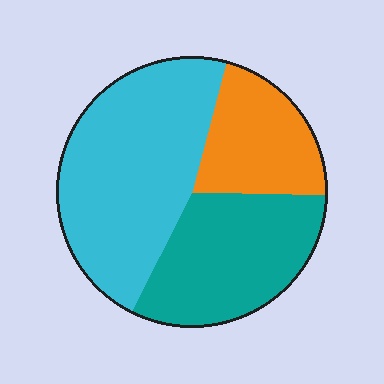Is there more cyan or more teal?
Cyan.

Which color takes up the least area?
Orange, at roughly 20%.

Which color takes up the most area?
Cyan, at roughly 45%.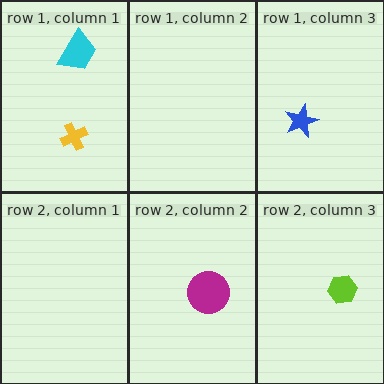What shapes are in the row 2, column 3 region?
The lime hexagon.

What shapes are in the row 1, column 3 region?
The blue star.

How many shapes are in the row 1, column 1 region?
2.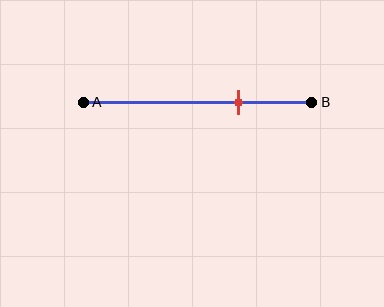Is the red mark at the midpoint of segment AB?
No, the mark is at about 70% from A, not at the 50% midpoint.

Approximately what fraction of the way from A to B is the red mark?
The red mark is approximately 70% of the way from A to B.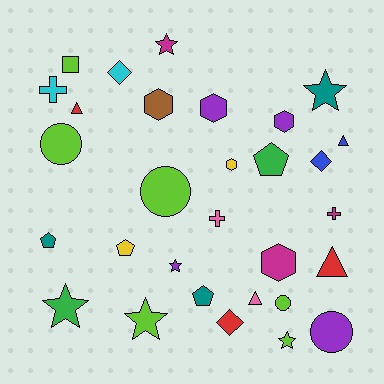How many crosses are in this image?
There are 3 crosses.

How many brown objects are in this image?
There is 1 brown object.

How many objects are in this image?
There are 30 objects.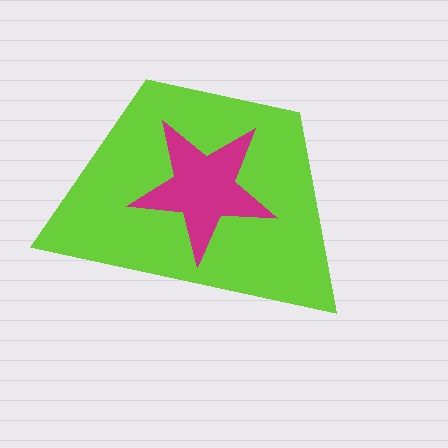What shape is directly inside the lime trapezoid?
The magenta star.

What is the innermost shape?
The magenta star.